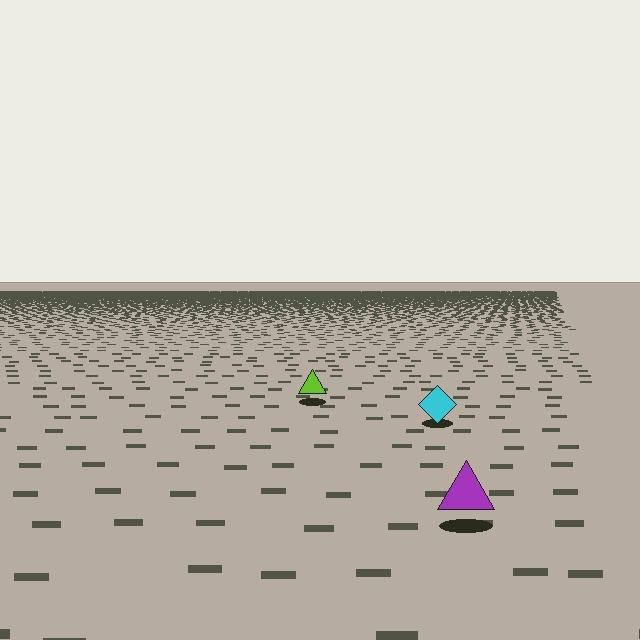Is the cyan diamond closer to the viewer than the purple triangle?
No. The purple triangle is closer — you can tell from the texture gradient: the ground texture is coarser near it.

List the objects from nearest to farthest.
From nearest to farthest: the purple triangle, the cyan diamond, the lime triangle.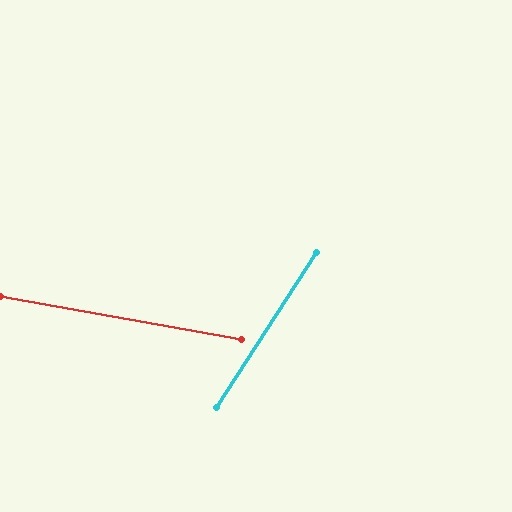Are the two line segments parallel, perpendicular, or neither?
Neither parallel nor perpendicular — they differ by about 67°.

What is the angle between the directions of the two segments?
Approximately 67 degrees.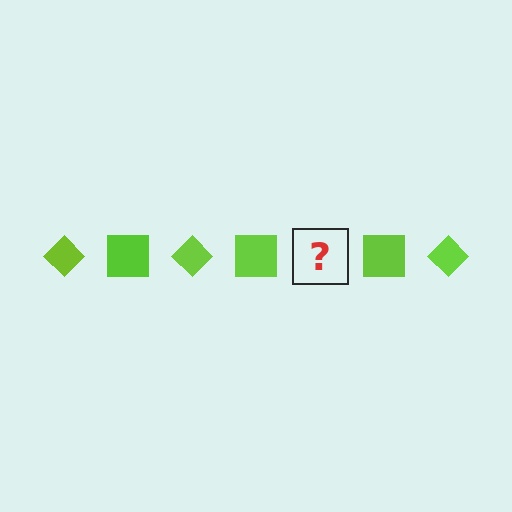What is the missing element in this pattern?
The missing element is a lime diamond.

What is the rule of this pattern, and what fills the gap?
The rule is that the pattern cycles through diamond, square shapes in lime. The gap should be filled with a lime diamond.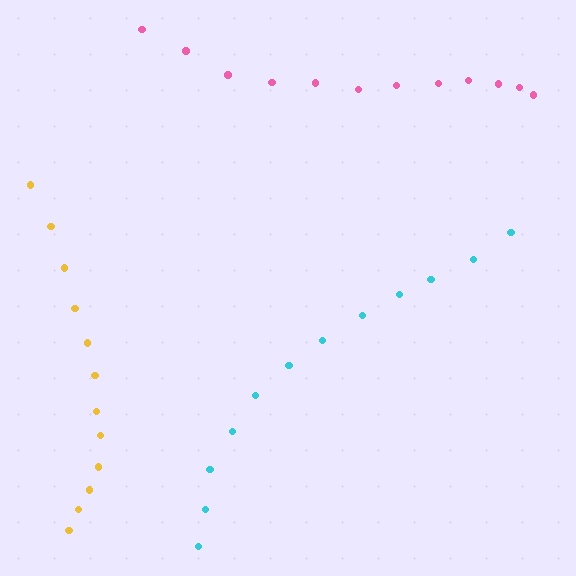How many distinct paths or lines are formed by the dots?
There are 3 distinct paths.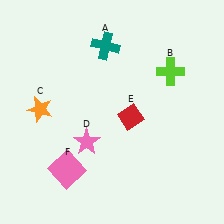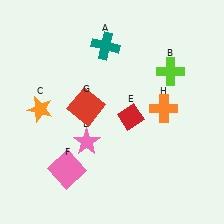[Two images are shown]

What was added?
A red square (G), an orange cross (H) were added in Image 2.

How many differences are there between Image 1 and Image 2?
There are 2 differences between the two images.